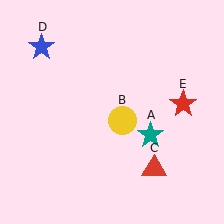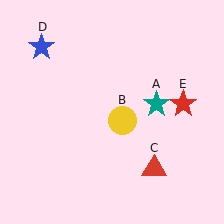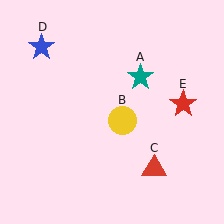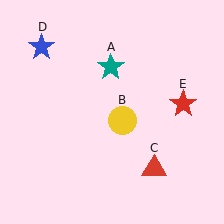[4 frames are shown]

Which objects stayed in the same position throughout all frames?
Yellow circle (object B) and red triangle (object C) and blue star (object D) and red star (object E) remained stationary.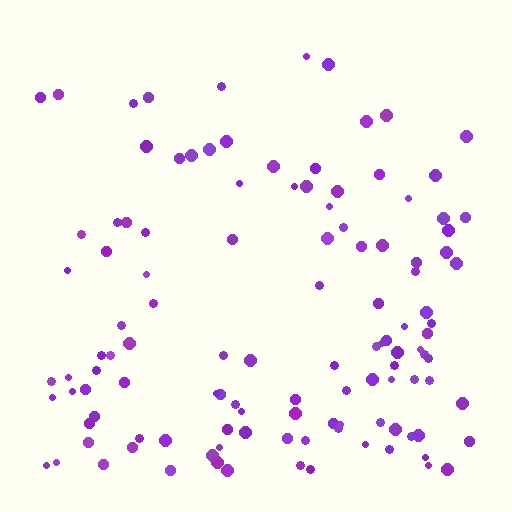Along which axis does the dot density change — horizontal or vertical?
Vertical.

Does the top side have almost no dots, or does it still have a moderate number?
Still a moderate number, just noticeably fewer than the bottom.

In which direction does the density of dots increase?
From top to bottom, with the bottom side densest.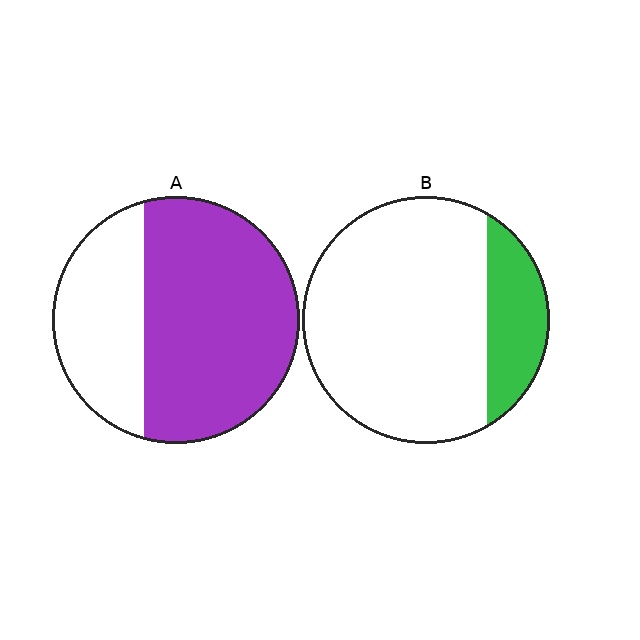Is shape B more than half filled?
No.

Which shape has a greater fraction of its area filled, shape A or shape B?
Shape A.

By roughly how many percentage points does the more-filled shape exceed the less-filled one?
By roughly 45 percentage points (A over B).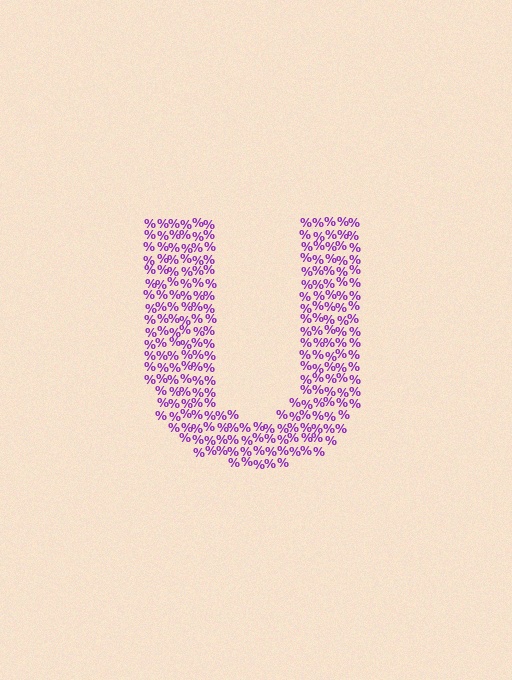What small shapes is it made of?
It is made of small percent signs.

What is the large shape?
The large shape is the letter U.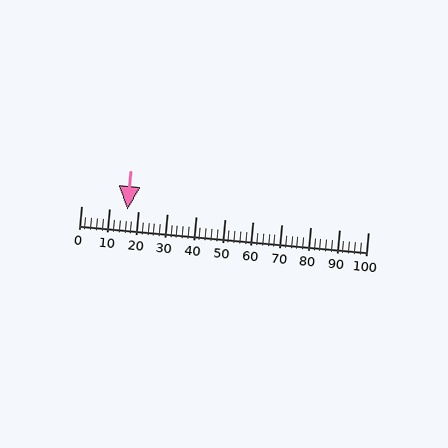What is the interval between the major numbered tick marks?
The major tick marks are spaced 10 units apart.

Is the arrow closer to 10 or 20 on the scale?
The arrow is closer to 20.